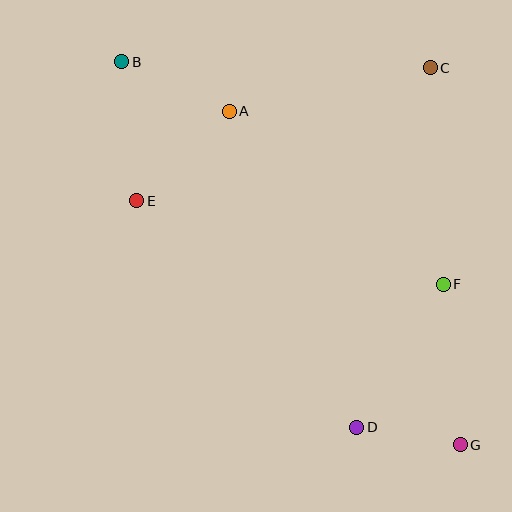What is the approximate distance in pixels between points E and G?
The distance between E and G is approximately 405 pixels.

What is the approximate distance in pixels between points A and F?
The distance between A and F is approximately 275 pixels.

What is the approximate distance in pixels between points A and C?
The distance between A and C is approximately 205 pixels.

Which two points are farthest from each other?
Points B and G are farthest from each other.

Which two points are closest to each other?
Points D and G are closest to each other.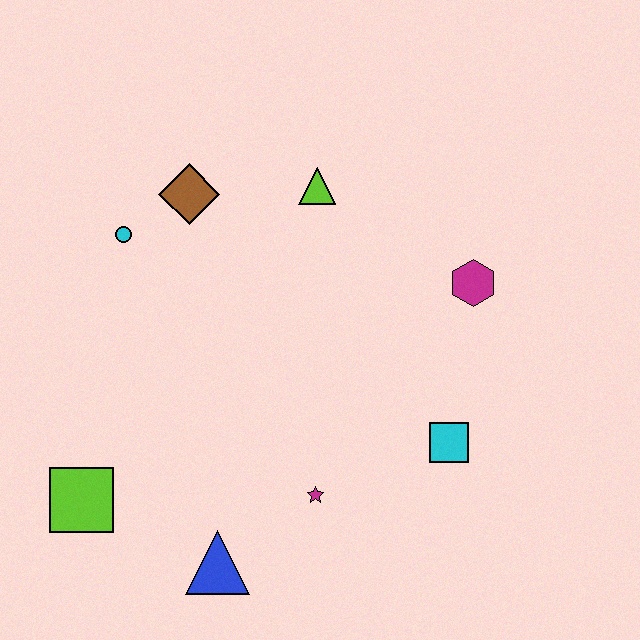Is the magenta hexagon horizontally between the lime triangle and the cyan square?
No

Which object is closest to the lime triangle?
The brown diamond is closest to the lime triangle.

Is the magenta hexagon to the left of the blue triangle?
No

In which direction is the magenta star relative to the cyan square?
The magenta star is to the left of the cyan square.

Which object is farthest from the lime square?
The magenta hexagon is farthest from the lime square.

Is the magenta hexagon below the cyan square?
No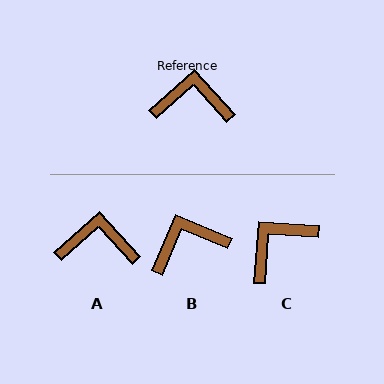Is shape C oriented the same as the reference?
No, it is off by about 44 degrees.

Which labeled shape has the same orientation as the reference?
A.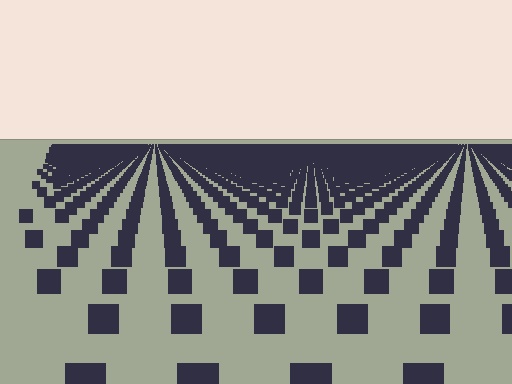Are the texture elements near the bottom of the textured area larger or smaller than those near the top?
Larger. Near the bottom, elements are closer to the viewer and appear at a bigger on-screen size.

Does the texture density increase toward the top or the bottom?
Density increases toward the top.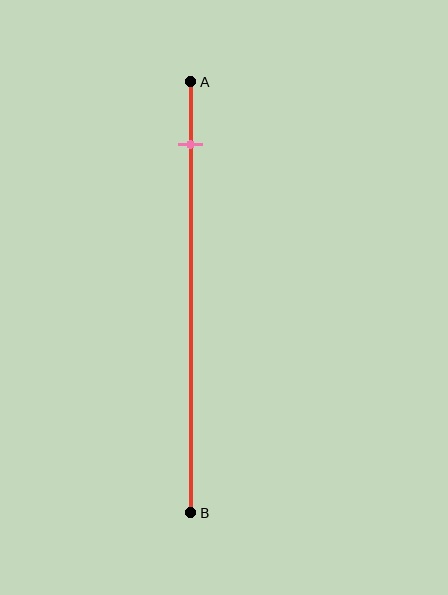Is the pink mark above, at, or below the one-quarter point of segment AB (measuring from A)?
The pink mark is above the one-quarter point of segment AB.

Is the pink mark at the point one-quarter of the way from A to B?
No, the mark is at about 15% from A, not at the 25% one-quarter point.